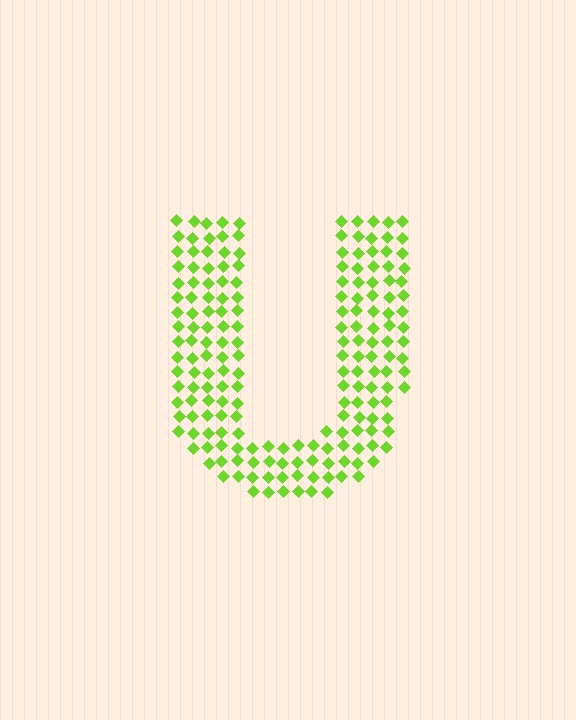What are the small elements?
The small elements are diamonds.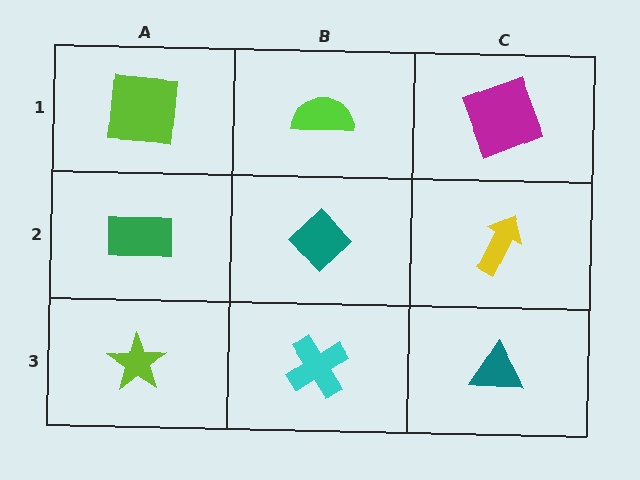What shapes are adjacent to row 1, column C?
A yellow arrow (row 2, column C), a lime semicircle (row 1, column B).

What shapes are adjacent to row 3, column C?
A yellow arrow (row 2, column C), a cyan cross (row 3, column B).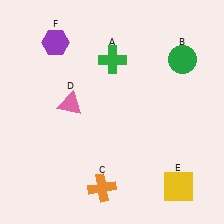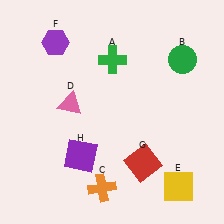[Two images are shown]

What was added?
A red square (G), a purple square (H) were added in Image 2.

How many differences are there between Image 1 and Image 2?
There are 2 differences between the two images.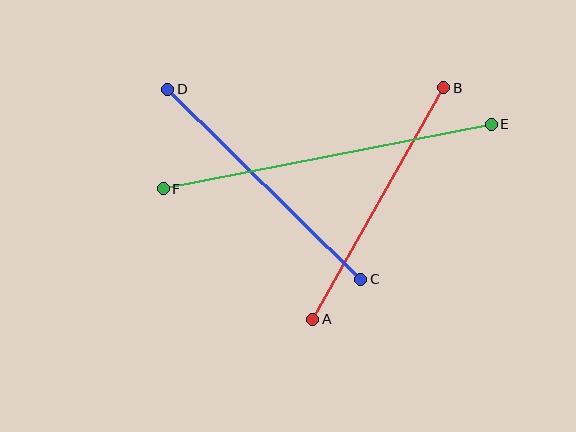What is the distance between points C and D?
The distance is approximately 271 pixels.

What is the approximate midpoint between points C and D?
The midpoint is at approximately (264, 184) pixels.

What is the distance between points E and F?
The distance is approximately 334 pixels.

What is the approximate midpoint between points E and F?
The midpoint is at approximately (327, 157) pixels.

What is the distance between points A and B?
The distance is approximately 266 pixels.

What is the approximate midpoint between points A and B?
The midpoint is at approximately (378, 203) pixels.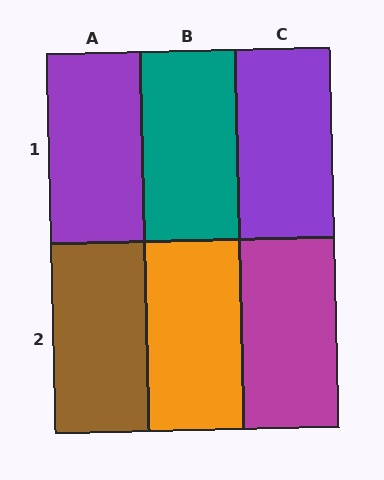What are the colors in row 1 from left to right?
Purple, teal, purple.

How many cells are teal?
1 cell is teal.